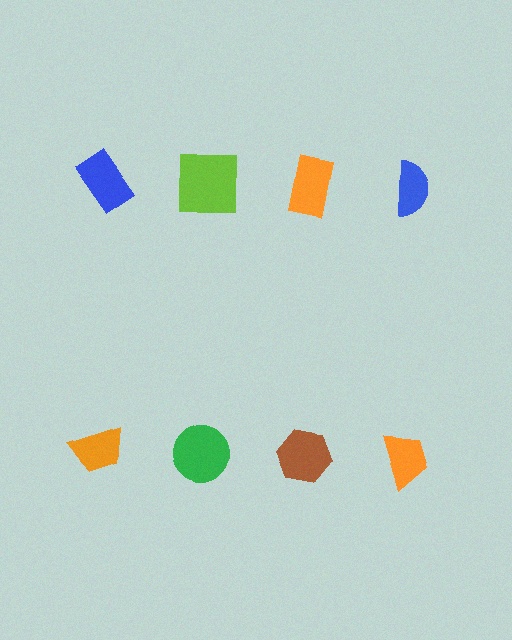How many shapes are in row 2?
4 shapes.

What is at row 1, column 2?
A lime square.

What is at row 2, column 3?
A brown hexagon.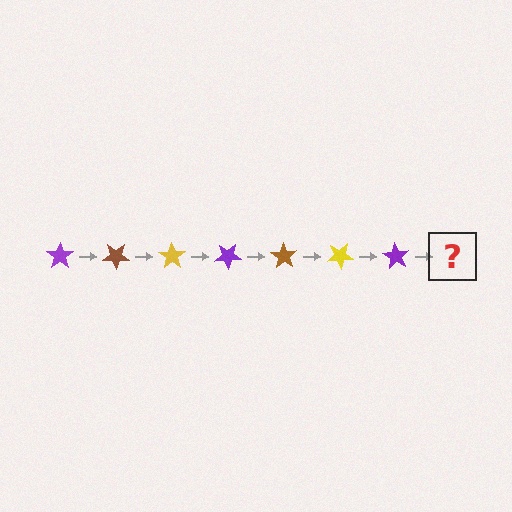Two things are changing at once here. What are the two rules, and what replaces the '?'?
The two rules are that it rotates 35 degrees each step and the color cycles through purple, brown, and yellow. The '?' should be a brown star, rotated 245 degrees from the start.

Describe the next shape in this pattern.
It should be a brown star, rotated 245 degrees from the start.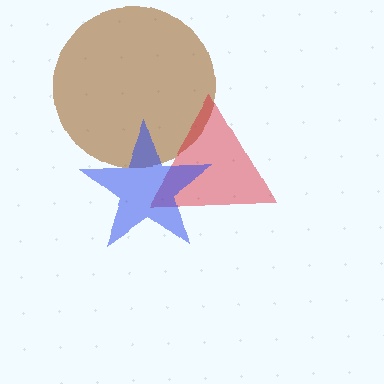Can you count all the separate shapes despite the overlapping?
Yes, there are 3 separate shapes.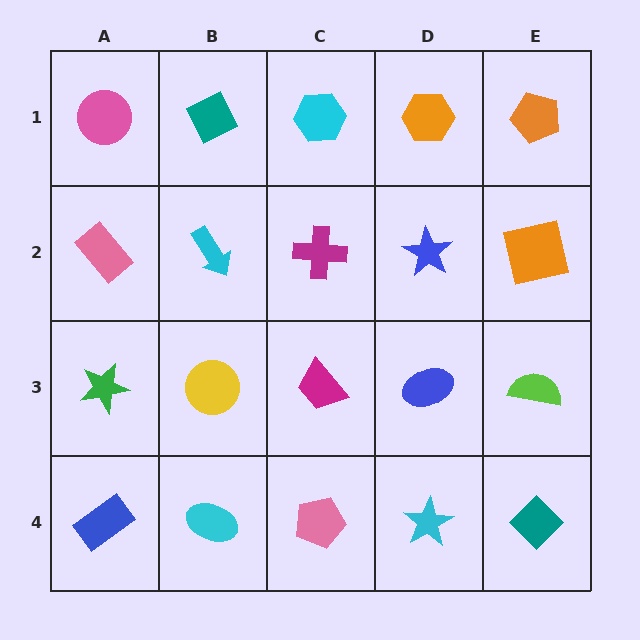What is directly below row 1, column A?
A pink rectangle.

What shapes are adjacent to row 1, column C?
A magenta cross (row 2, column C), a teal diamond (row 1, column B), an orange hexagon (row 1, column D).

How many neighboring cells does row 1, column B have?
3.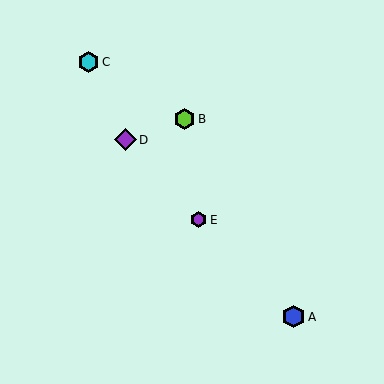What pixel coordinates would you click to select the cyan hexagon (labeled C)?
Click at (89, 62) to select the cyan hexagon C.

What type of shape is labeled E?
Shape E is a purple hexagon.